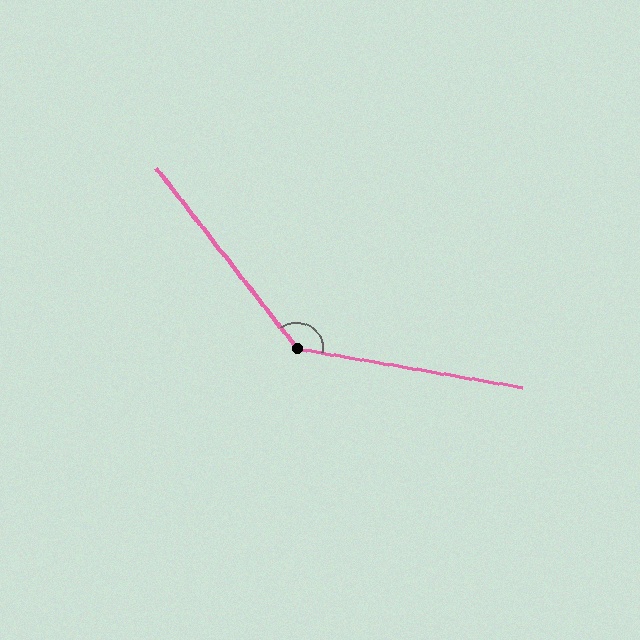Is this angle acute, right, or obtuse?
It is obtuse.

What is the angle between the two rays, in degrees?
Approximately 138 degrees.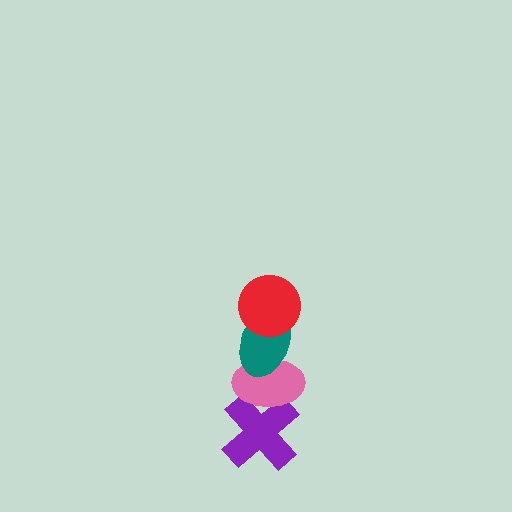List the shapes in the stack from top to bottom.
From top to bottom: the red circle, the teal ellipse, the pink ellipse, the purple cross.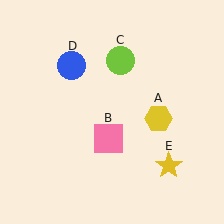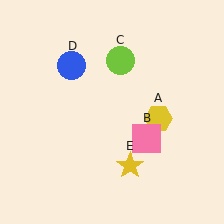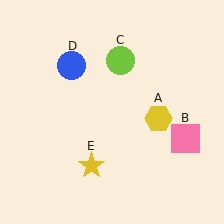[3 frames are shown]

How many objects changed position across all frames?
2 objects changed position: pink square (object B), yellow star (object E).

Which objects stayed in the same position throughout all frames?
Yellow hexagon (object A) and lime circle (object C) and blue circle (object D) remained stationary.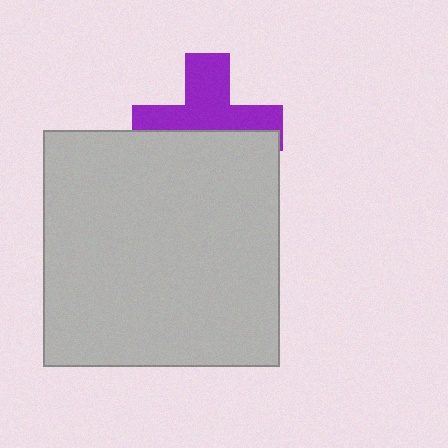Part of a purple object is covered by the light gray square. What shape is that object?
It is a cross.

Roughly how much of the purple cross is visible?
About half of it is visible (roughly 52%).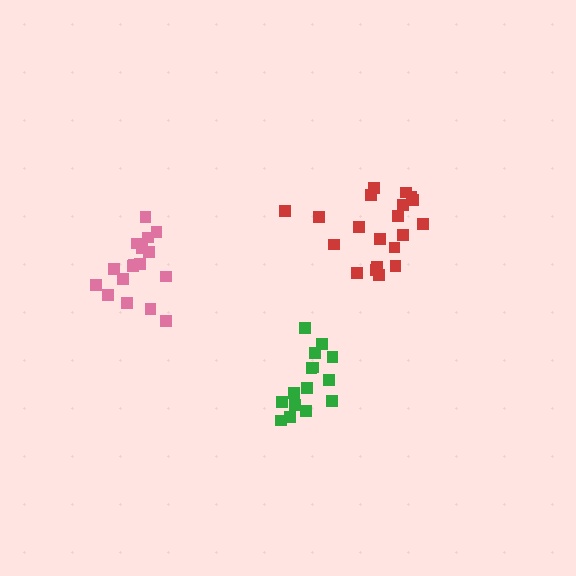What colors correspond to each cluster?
The clusters are colored: green, red, pink.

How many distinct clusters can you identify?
There are 3 distinct clusters.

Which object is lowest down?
The green cluster is bottommost.